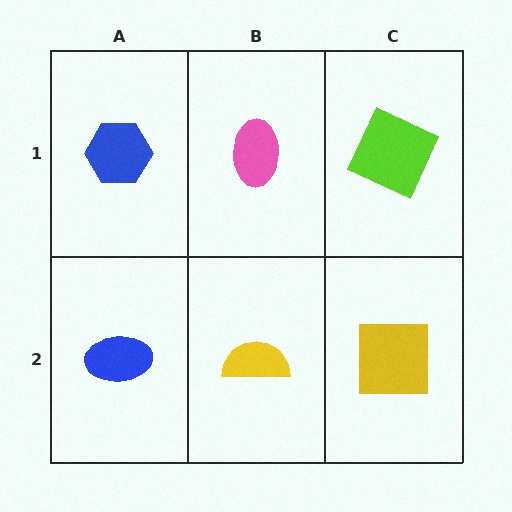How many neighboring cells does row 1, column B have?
3.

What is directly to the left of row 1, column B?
A blue hexagon.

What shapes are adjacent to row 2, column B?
A pink ellipse (row 1, column B), a blue ellipse (row 2, column A), a yellow square (row 2, column C).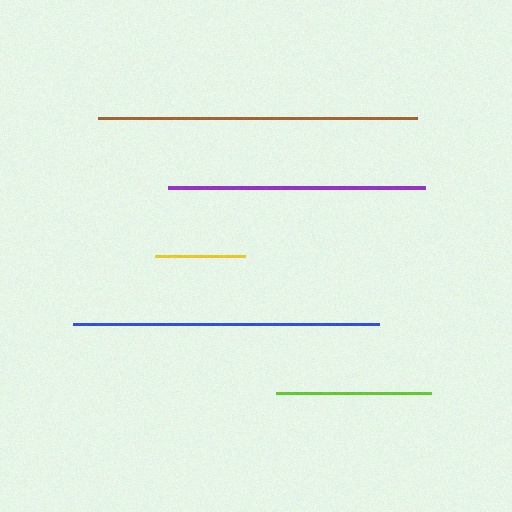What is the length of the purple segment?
The purple segment is approximately 257 pixels long.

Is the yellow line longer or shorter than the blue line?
The blue line is longer than the yellow line.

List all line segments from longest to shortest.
From longest to shortest: brown, blue, purple, lime, yellow.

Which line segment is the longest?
The brown line is the longest at approximately 318 pixels.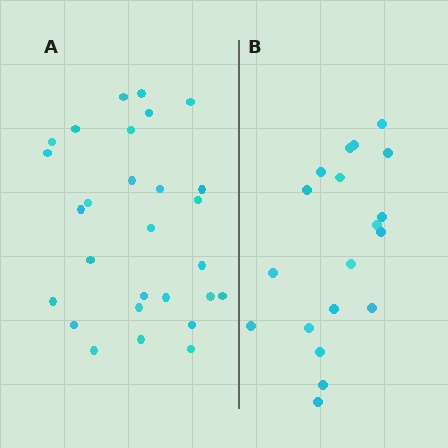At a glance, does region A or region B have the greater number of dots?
Region A (the left region) has more dots.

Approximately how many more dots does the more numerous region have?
Region A has roughly 8 or so more dots than region B.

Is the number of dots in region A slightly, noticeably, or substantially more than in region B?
Region A has substantially more. The ratio is roughly 1.5 to 1.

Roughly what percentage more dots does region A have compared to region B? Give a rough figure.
About 45% more.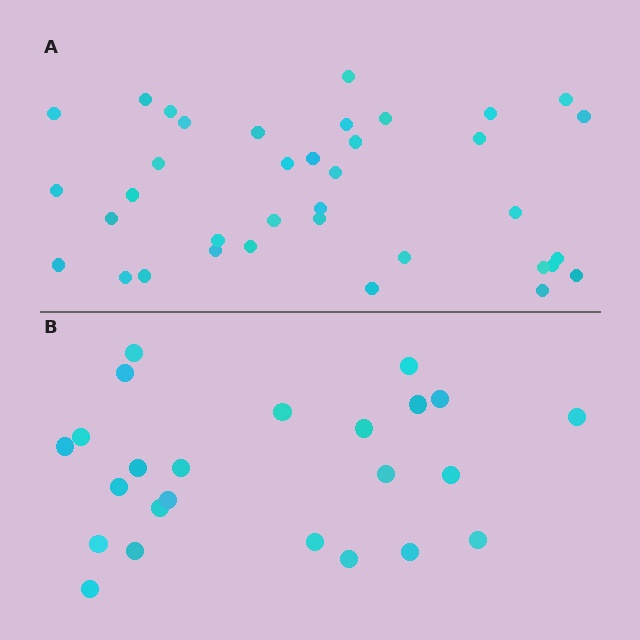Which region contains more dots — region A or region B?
Region A (the top region) has more dots.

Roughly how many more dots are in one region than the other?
Region A has approximately 15 more dots than region B.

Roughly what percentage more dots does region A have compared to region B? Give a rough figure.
About 55% more.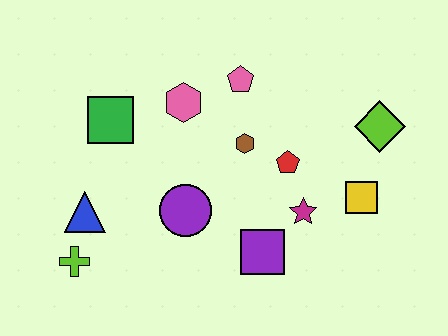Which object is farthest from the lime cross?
The lime diamond is farthest from the lime cross.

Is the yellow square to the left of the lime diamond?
Yes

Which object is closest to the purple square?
The magenta star is closest to the purple square.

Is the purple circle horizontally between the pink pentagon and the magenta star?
No